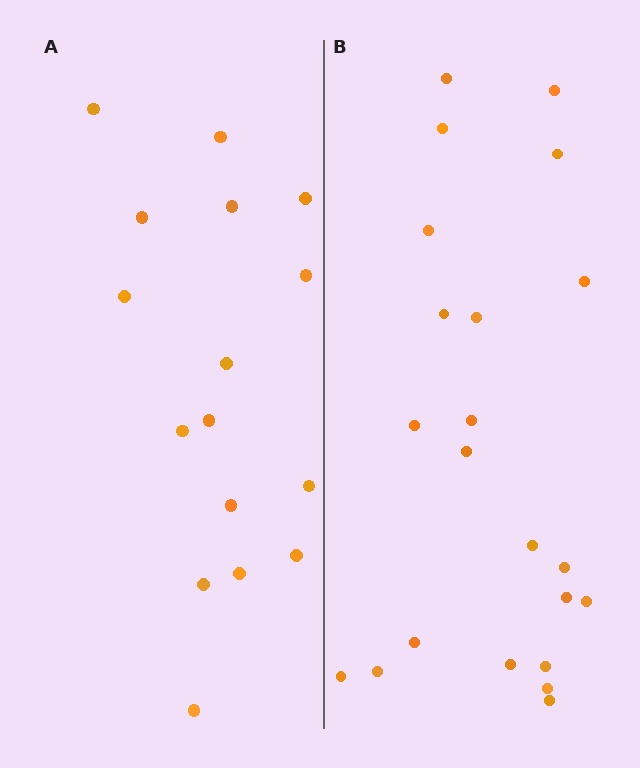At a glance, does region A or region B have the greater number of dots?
Region B (the right region) has more dots.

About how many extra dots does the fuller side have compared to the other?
Region B has about 6 more dots than region A.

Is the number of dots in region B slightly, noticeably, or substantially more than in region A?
Region B has noticeably more, but not dramatically so. The ratio is roughly 1.4 to 1.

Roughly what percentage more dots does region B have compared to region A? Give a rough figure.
About 40% more.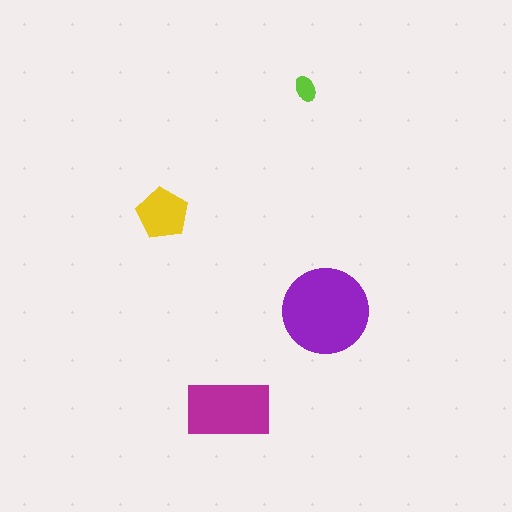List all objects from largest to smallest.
The purple circle, the magenta rectangle, the yellow pentagon, the lime ellipse.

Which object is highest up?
The lime ellipse is topmost.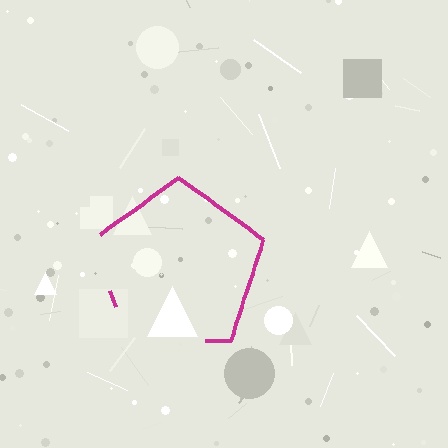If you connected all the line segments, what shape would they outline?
They would outline a pentagon.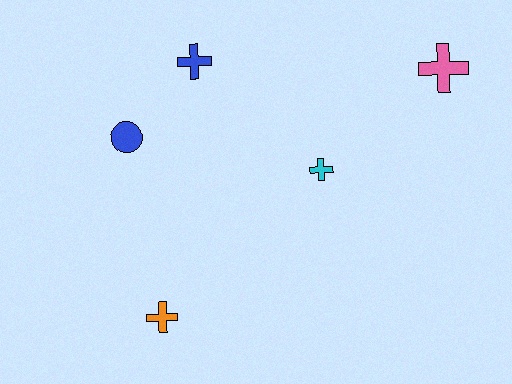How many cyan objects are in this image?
There is 1 cyan object.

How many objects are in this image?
There are 5 objects.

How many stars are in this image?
There are no stars.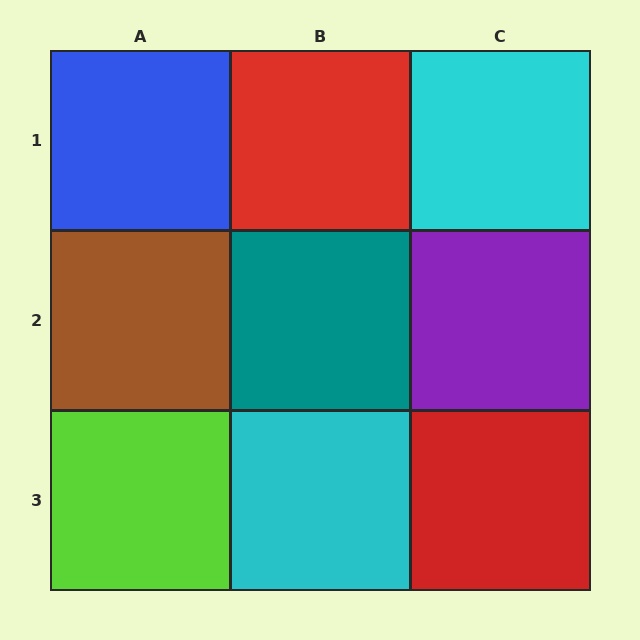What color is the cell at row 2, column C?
Purple.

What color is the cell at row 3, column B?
Cyan.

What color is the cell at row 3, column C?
Red.